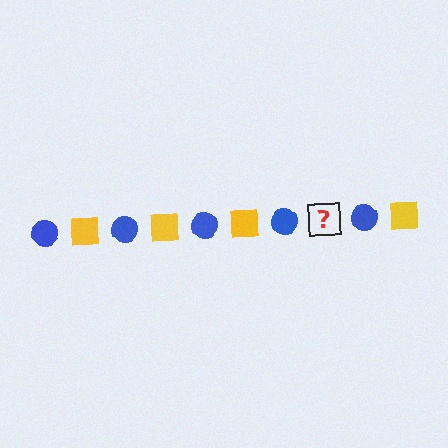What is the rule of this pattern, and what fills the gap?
The rule is that the pattern alternates between blue circle and yellow square. The gap should be filled with a yellow square.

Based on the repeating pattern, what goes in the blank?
The blank should be a yellow square.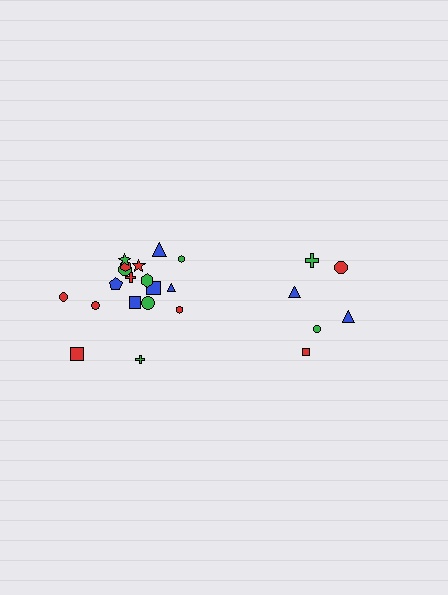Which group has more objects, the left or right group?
The left group.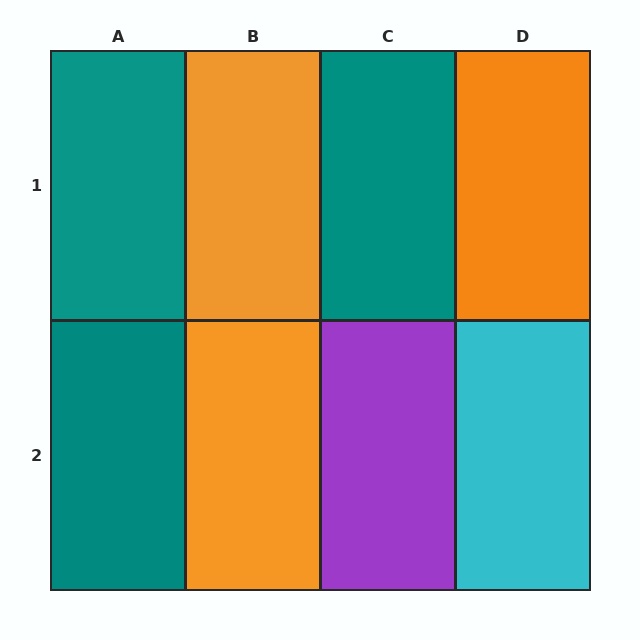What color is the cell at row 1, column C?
Teal.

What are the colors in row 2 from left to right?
Teal, orange, purple, cyan.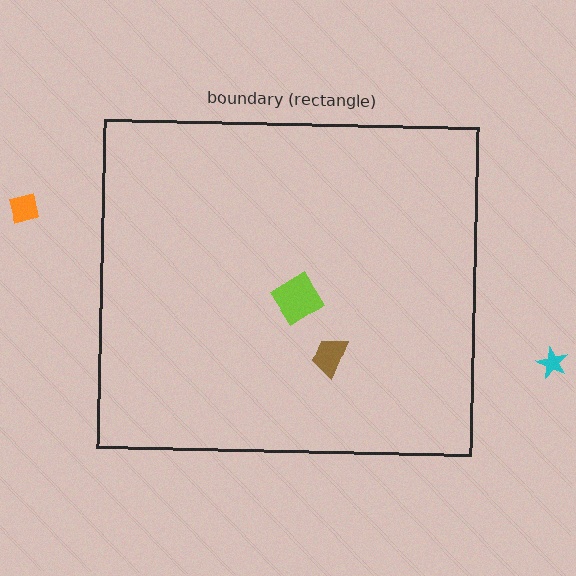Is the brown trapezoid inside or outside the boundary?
Inside.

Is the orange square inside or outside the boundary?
Outside.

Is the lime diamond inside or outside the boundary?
Inside.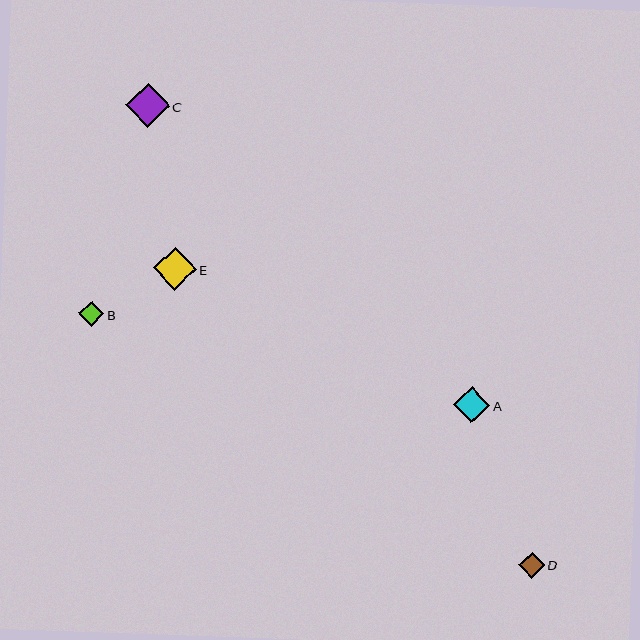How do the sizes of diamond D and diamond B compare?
Diamond D and diamond B are approximately the same size.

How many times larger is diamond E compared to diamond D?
Diamond E is approximately 1.6 times the size of diamond D.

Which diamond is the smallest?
Diamond B is the smallest with a size of approximately 25 pixels.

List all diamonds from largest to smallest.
From largest to smallest: C, E, A, D, B.